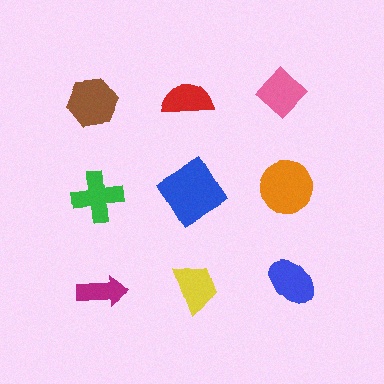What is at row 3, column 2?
A yellow trapezoid.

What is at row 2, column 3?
An orange circle.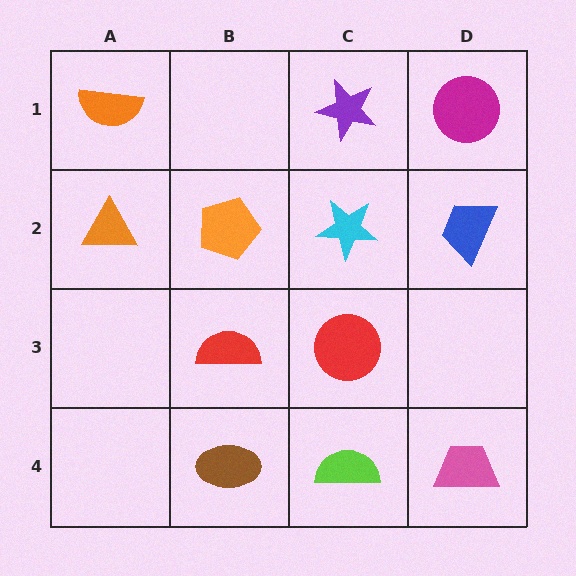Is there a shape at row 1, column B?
No, that cell is empty.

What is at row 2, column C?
A cyan star.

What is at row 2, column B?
An orange pentagon.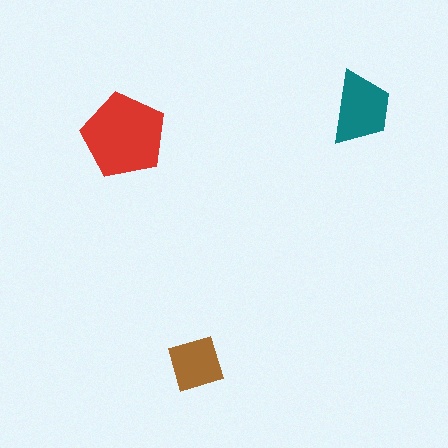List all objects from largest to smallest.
The red pentagon, the teal trapezoid, the brown diamond.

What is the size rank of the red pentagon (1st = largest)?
1st.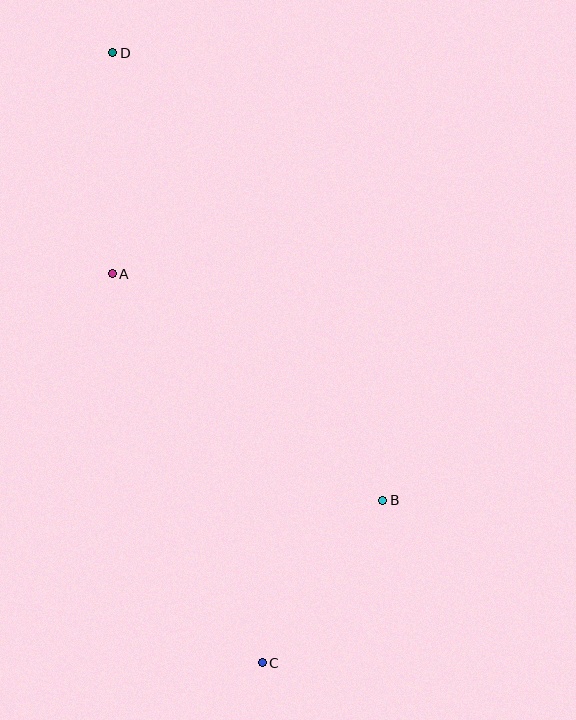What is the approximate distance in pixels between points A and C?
The distance between A and C is approximately 417 pixels.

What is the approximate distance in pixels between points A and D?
The distance between A and D is approximately 221 pixels.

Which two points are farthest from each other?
Points C and D are farthest from each other.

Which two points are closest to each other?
Points B and C are closest to each other.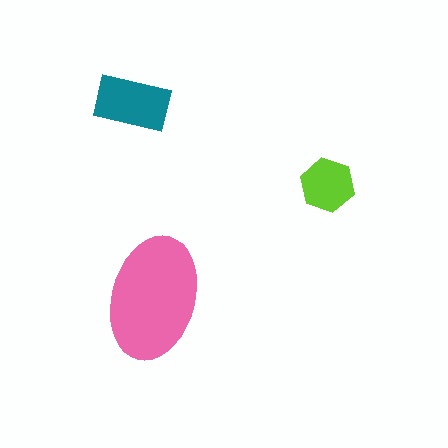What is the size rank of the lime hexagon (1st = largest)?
3rd.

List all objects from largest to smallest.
The pink ellipse, the teal rectangle, the lime hexagon.